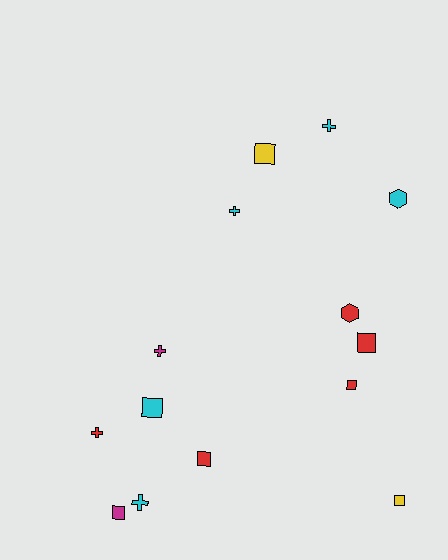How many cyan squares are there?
There is 1 cyan square.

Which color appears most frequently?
Cyan, with 5 objects.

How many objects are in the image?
There are 14 objects.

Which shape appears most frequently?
Square, with 7 objects.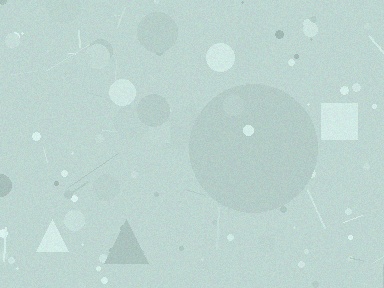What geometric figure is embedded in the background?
A circle is embedded in the background.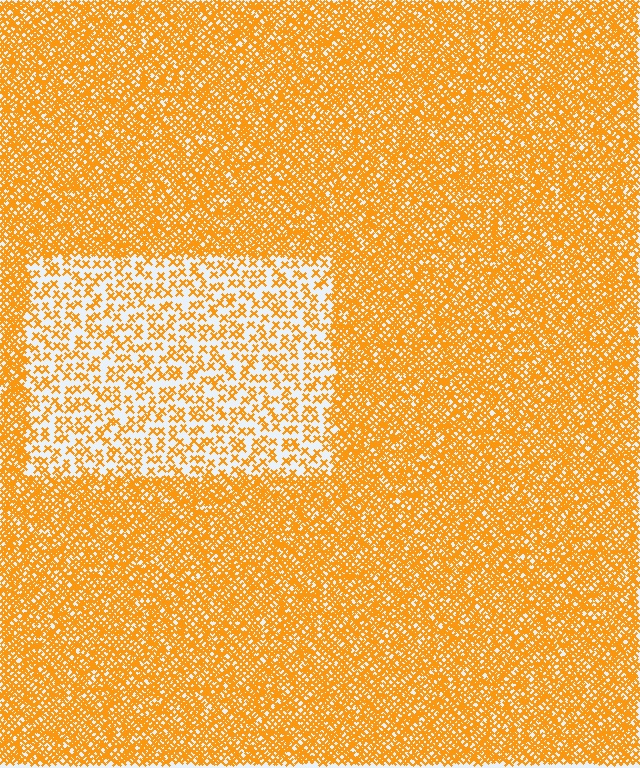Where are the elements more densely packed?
The elements are more densely packed outside the rectangle boundary.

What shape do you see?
I see a rectangle.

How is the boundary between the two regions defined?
The boundary is defined by a change in element density (approximately 2.7x ratio). All elements are the same color, size, and shape.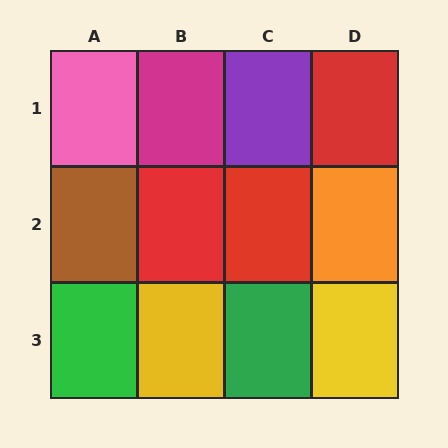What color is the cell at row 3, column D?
Yellow.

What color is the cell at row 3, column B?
Yellow.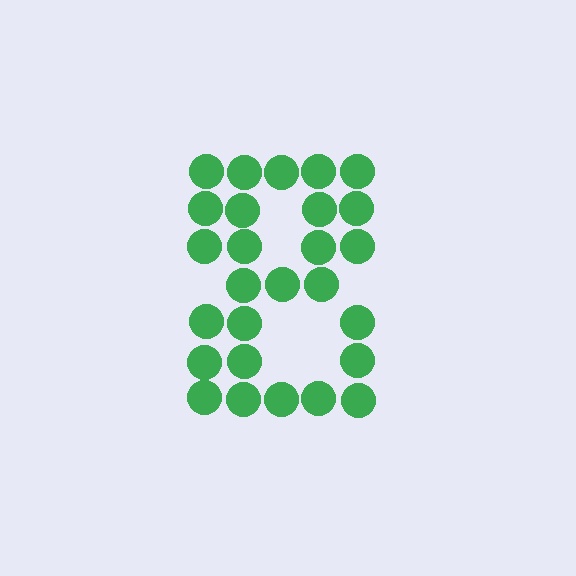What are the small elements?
The small elements are circles.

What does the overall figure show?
The overall figure shows the digit 8.